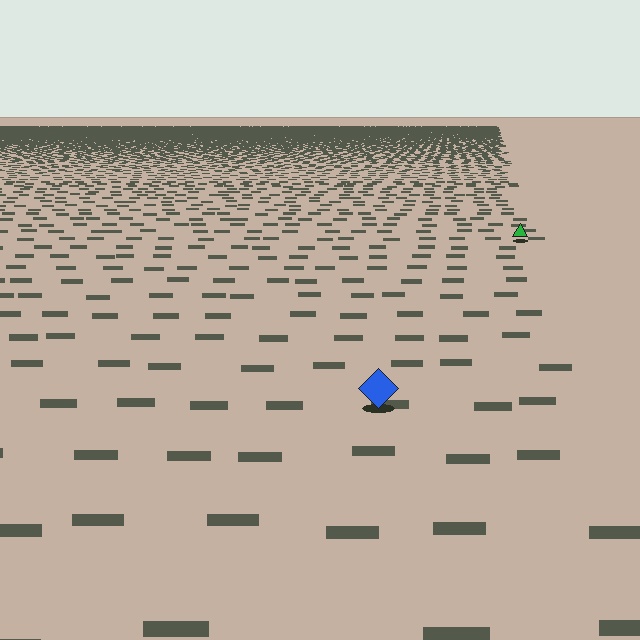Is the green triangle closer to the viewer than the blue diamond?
No. The blue diamond is closer — you can tell from the texture gradient: the ground texture is coarser near it.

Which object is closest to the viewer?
The blue diamond is closest. The texture marks near it are larger and more spread out.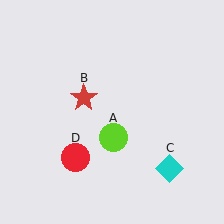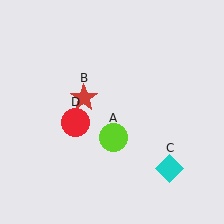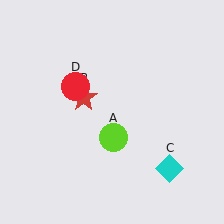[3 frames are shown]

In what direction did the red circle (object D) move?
The red circle (object D) moved up.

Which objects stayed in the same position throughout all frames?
Lime circle (object A) and red star (object B) and cyan diamond (object C) remained stationary.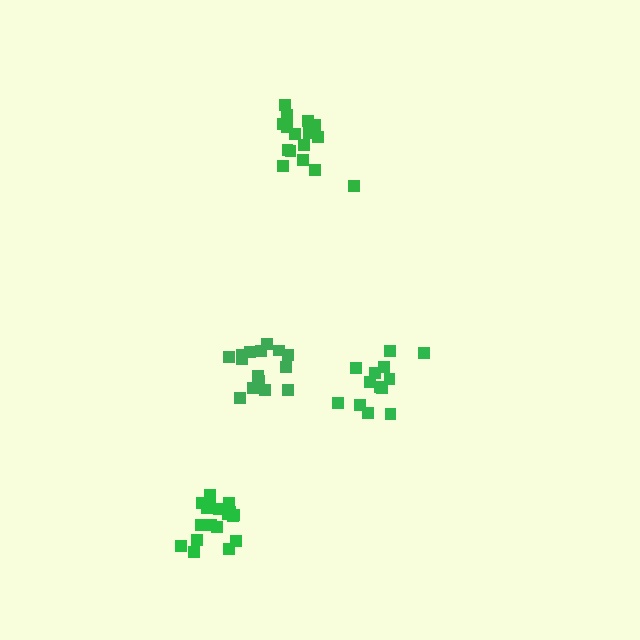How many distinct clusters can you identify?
There are 4 distinct clusters.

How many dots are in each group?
Group 1: 15 dots, Group 2: 18 dots, Group 3: 13 dots, Group 4: 17 dots (63 total).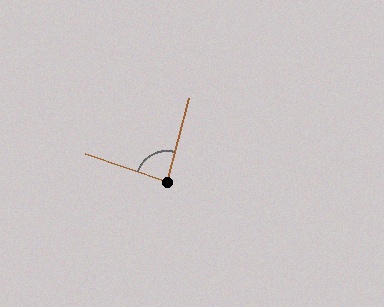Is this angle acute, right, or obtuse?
It is approximately a right angle.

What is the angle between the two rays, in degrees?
Approximately 86 degrees.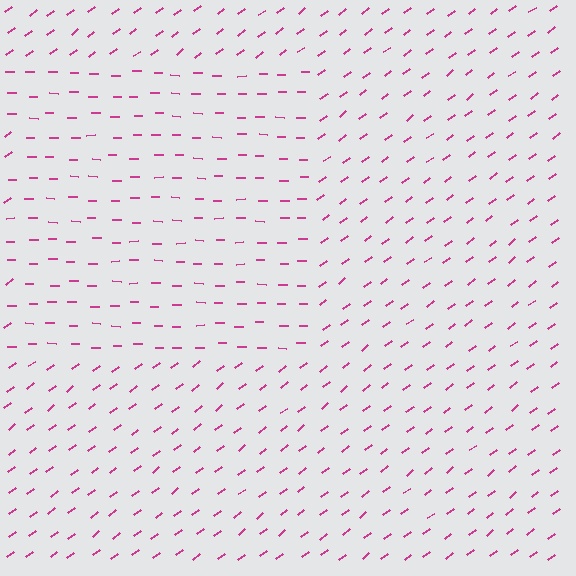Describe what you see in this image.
The image is filled with small magenta line segments. A rectangle region in the image has lines oriented differently from the surrounding lines, creating a visible texture boundary.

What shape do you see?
I see a rectangle.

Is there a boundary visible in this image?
Yes, there is a texture boundary formed by a change in line orientation.